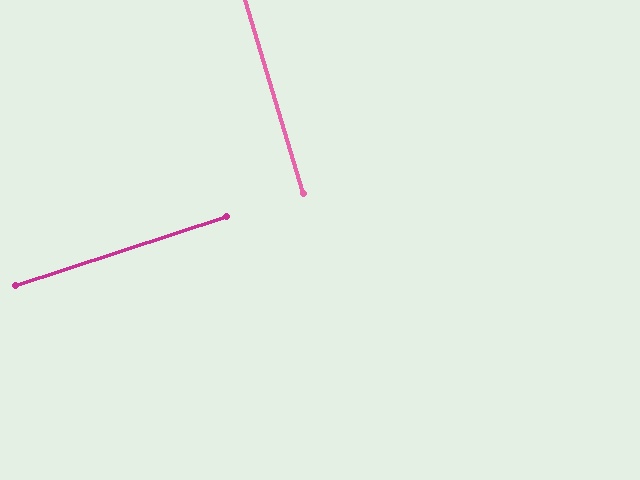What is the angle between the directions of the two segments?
Approximately 89 degrees.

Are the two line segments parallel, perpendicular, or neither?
Perpendicular — they meet at approximately 89°.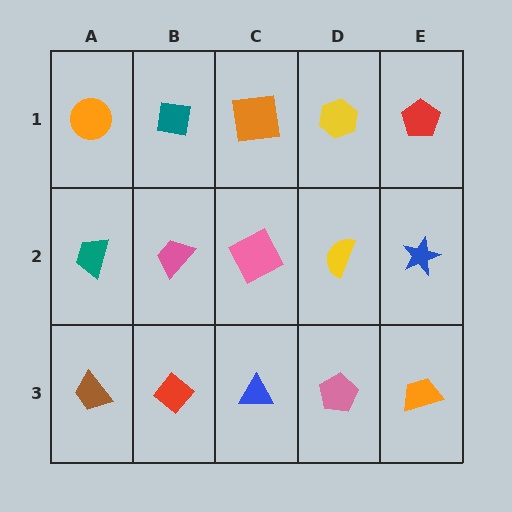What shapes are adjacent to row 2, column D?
A yellow hexagon (row 1, column D), a pink pentagon (row 3, column D), a pink square (row 2, column C), a blue star (row 2, column E).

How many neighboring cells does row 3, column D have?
3.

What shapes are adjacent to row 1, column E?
A blue star (row 2, column E), a yellow hexagon (row 1, column D).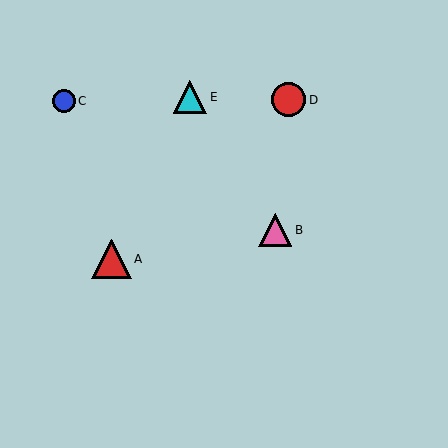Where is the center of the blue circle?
The center of the blue circle is at (64, 101).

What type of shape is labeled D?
Shape D is a red circle.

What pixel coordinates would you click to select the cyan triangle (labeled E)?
Click at (190, 97) to select the cyan triangle E.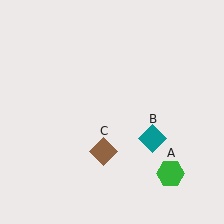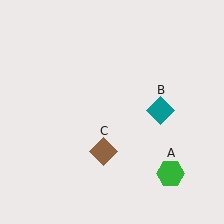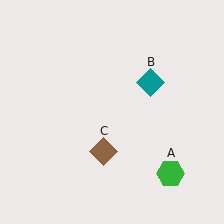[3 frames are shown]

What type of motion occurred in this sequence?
The teal diamond (object B) rotated counterclockwise around the center of the scene.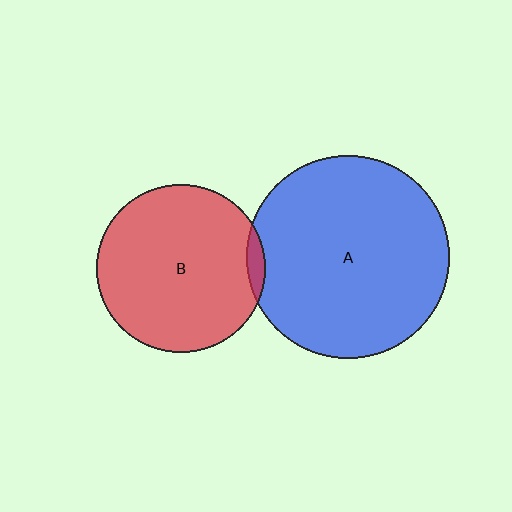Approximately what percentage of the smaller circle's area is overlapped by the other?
Approximately 5%.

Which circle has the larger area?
Circle A (blue).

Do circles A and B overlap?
Yes.